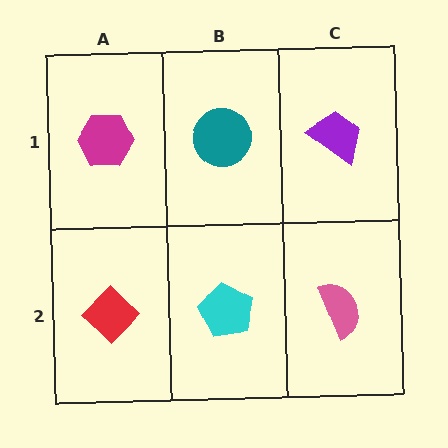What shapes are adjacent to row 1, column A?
A red diamond (row 2, column A), a teal circle (row 1, column B).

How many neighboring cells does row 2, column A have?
2.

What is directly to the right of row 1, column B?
A purple trapezoid.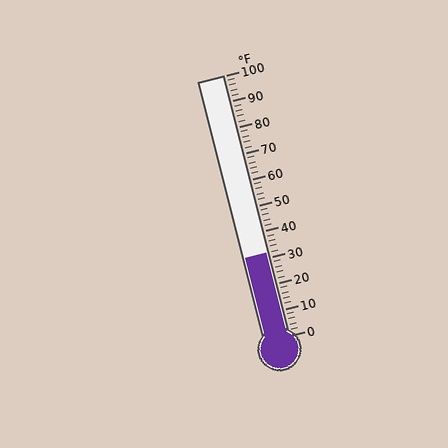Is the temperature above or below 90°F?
The temperature is below 90°F.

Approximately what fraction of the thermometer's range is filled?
The thermometer is filled to approximately 30% of its range.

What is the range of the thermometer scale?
The thermometer scale ranges from 0°F to 100°F.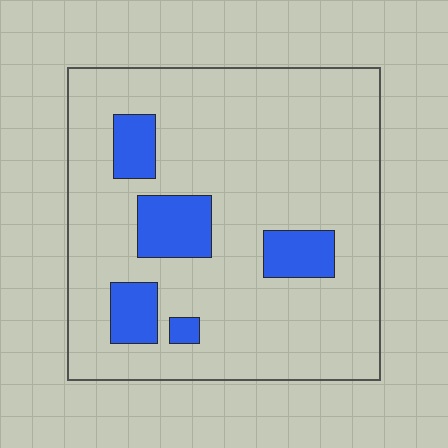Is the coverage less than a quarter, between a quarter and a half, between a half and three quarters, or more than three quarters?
Less than a quarter.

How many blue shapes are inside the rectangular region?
5.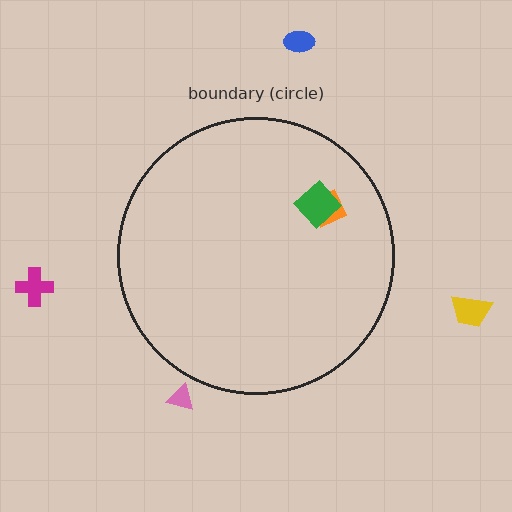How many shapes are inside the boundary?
2 inside, 4 outside.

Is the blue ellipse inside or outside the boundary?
Outside.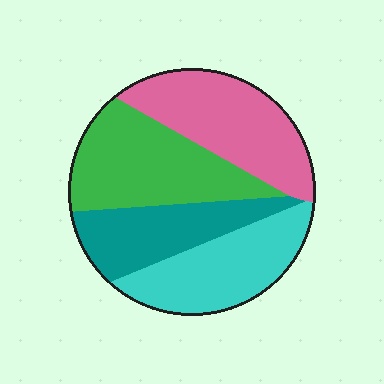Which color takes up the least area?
Teal, at roughly 20%.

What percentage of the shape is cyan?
Cyan takes up about one quarter (1/4) of the shape.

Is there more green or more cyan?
Green.